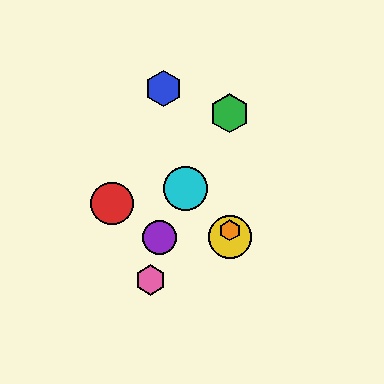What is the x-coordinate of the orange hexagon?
The orange hexagon is at x≈230.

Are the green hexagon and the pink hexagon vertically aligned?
No, the green hexagon is at x≈230 and the pink hexagon is at x≈150.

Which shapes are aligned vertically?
The green hexagon, the yellow circle, the orange hexagon are aligned vertically.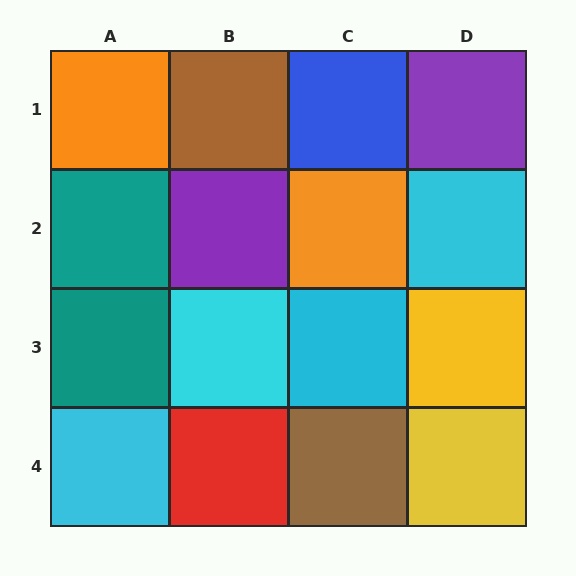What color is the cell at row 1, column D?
Purple.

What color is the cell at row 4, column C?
Brown.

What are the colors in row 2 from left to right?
Teal, purple, orange, cyan.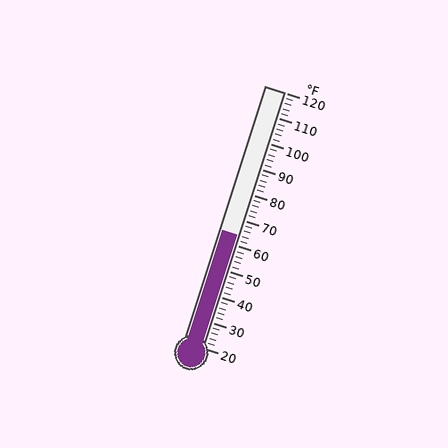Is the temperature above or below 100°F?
The temperature is below 100°F.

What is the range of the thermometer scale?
The thermometer scale ranges from 20°F to 120°F.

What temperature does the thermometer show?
The thermometer shows approximately 64°F.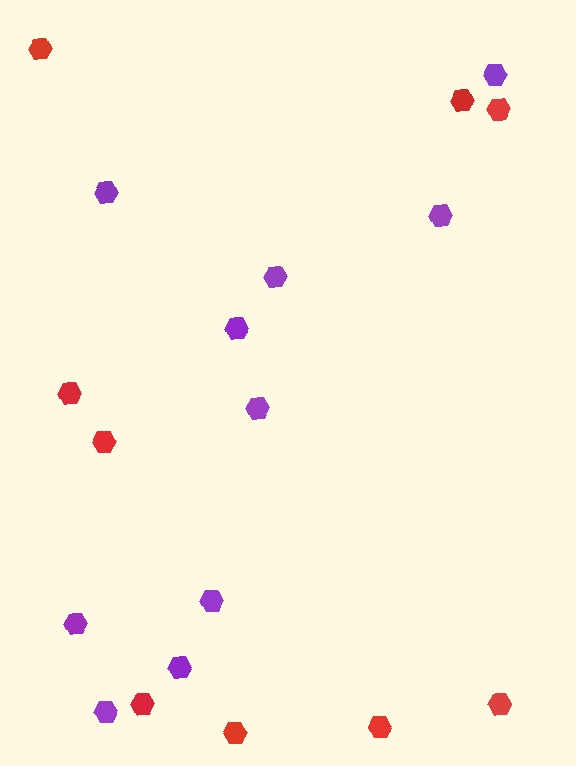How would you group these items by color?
There are 2 groups: one group of red hexagons (9) and one group of purple hexagons (10).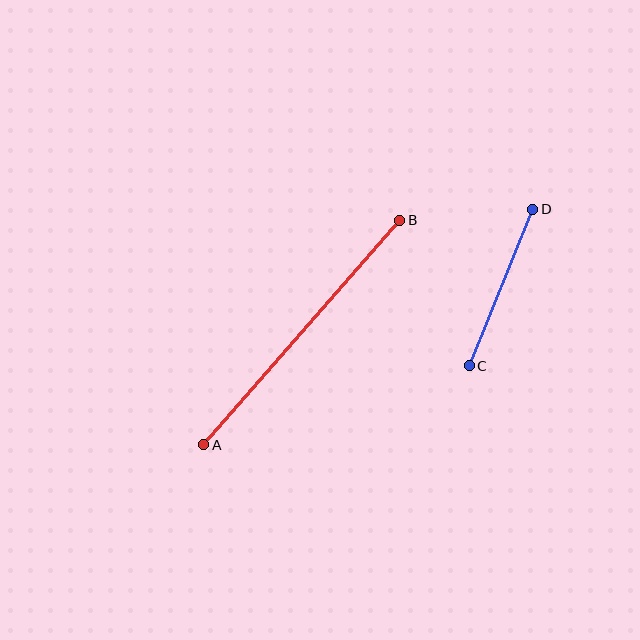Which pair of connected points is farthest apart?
Points A and B are farthest apart.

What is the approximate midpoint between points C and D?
The midpoint is at approximately (501, 288) pixels.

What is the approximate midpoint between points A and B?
The midpoint is at approximately (302, 332) pixels.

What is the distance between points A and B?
The distance is approximately 298 pixels.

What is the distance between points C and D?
The distance is approximately 169 pixels.